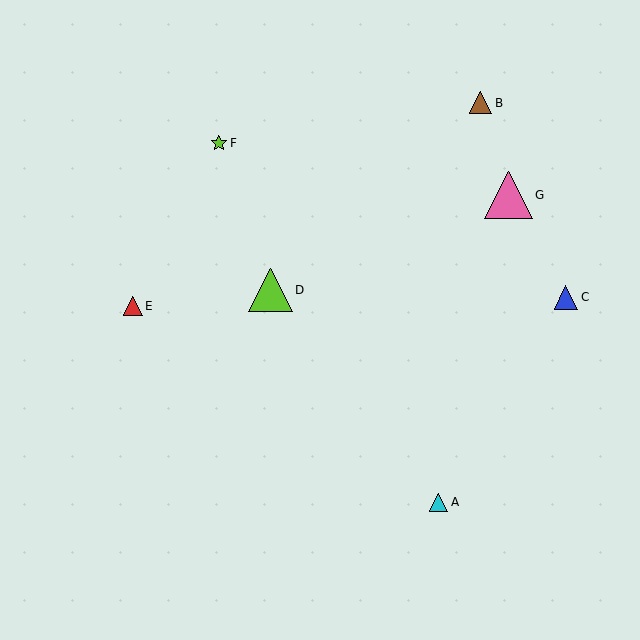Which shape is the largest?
The pink triangle (labeled G) is the largest.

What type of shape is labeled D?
Shape D is a lime triangle.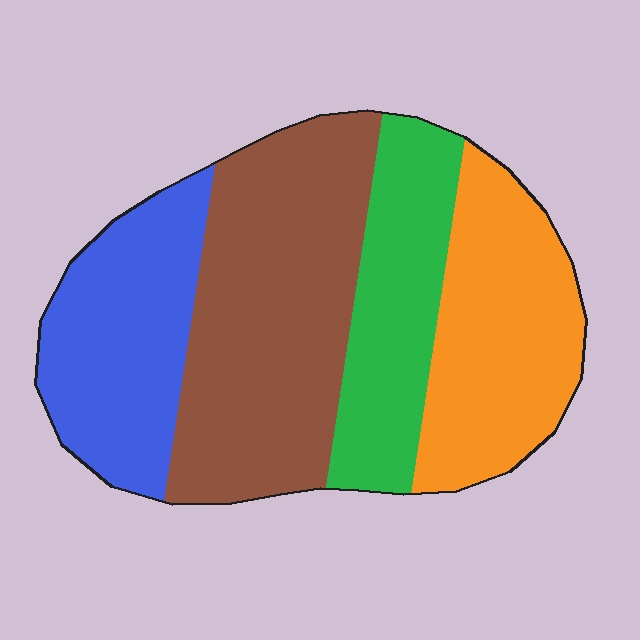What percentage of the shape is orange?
Orange covers about 25% of the shape.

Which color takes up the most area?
Brown, at roughly 35%.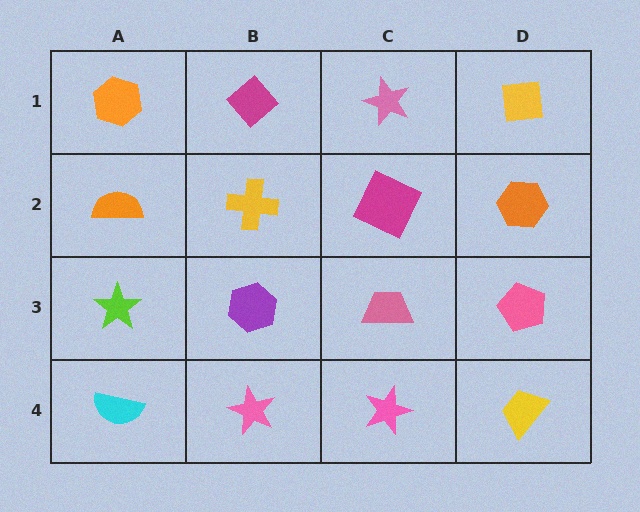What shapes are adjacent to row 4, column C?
A pink trapezoid (row 3, column C), a pink star (row 4, column B), a yellow trapezoid (row 4, column D).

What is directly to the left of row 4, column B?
A cyan semicircle.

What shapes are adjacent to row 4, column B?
A purple hexagon (row 3, column B), a cyan semicircle (row 4, column A), a pink star (row 4, column C).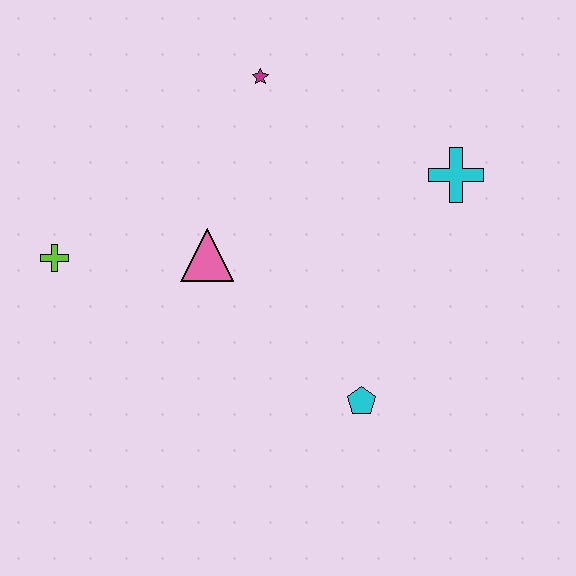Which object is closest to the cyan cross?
The magenta star is closest to the cyan cross.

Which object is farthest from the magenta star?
The cyan pentagon is farthest from the magenta star.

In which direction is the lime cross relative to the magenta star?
The lime cross is to the left of the magenta star.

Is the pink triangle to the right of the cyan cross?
No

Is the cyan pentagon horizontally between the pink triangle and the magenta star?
No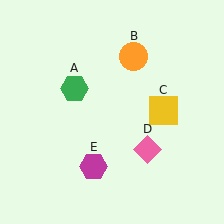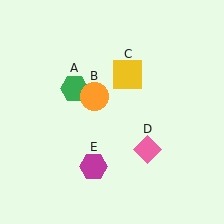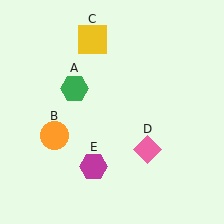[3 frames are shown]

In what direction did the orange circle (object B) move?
The orange circle (object B) moved down and to the left.